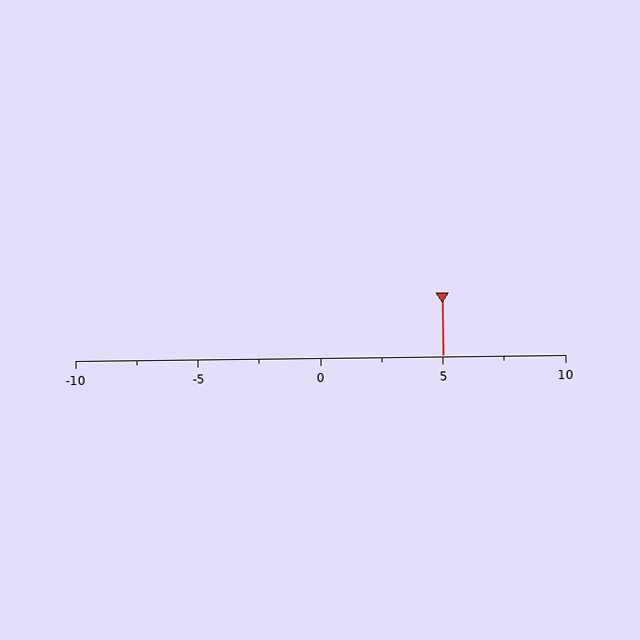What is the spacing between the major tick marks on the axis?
The major ticks are spaced 5 apart.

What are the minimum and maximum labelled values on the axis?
The axis runs from -10 to 10.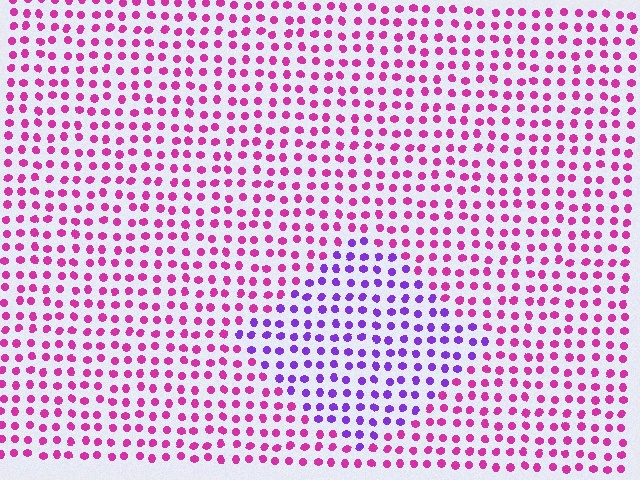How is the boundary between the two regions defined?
The boundary is defined purely by a slight shift in hue (about 47 degrees). Spacing, size, and orientation are identical on both sides.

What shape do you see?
I see a diamond.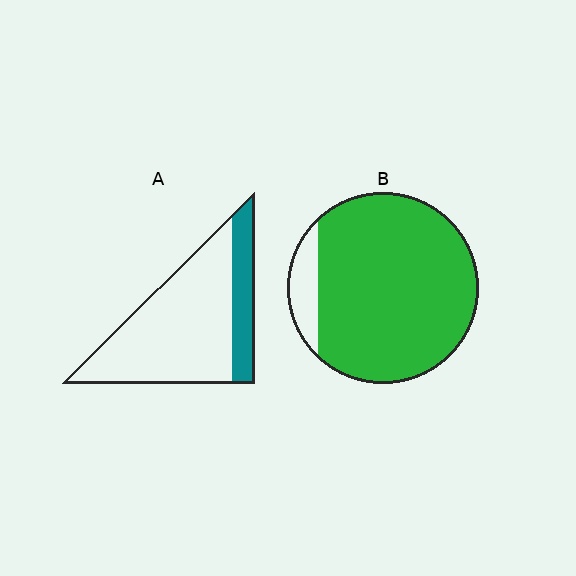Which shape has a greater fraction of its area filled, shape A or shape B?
Shape B.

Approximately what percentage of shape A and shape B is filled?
A is approximately 20% and B is approximately 90%.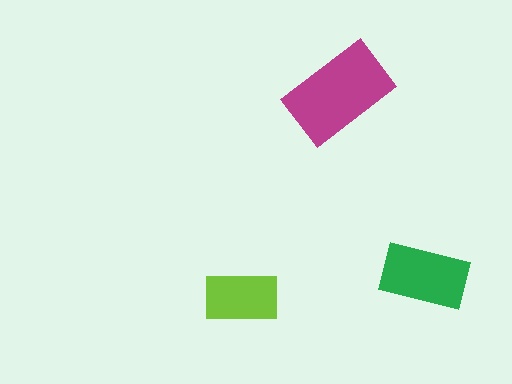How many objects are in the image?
There are 3 objects in the image.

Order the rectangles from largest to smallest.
the magenta one, the green one, the lime one.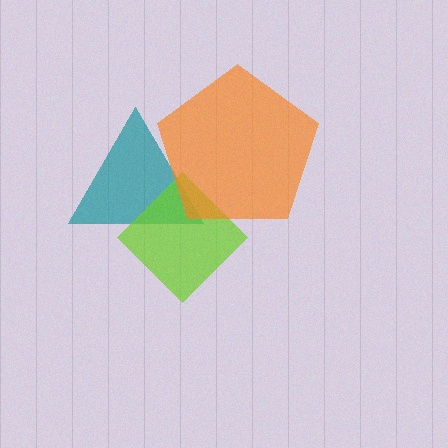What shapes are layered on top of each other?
The layered shapes are: a teal triangle, a lime diamond, an orange pentagon.